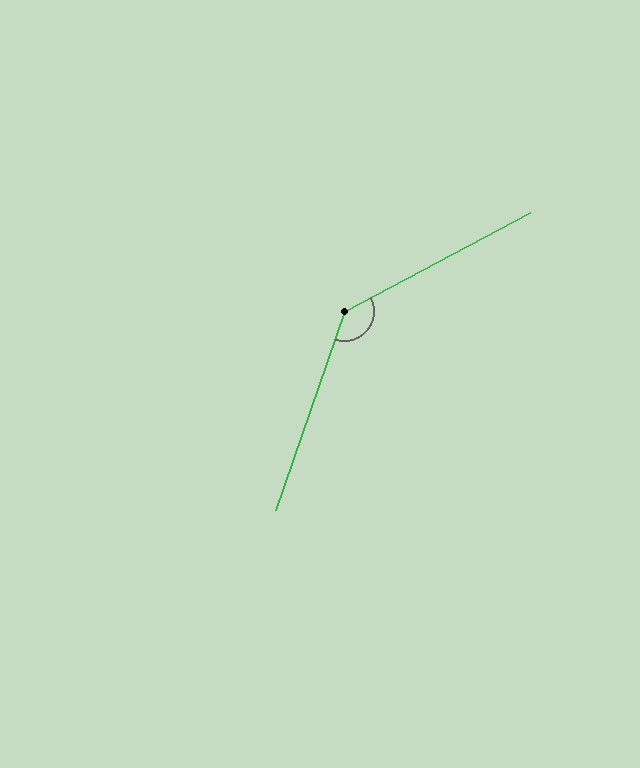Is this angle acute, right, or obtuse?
It is obtuse.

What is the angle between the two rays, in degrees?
Approximately 137 degrees.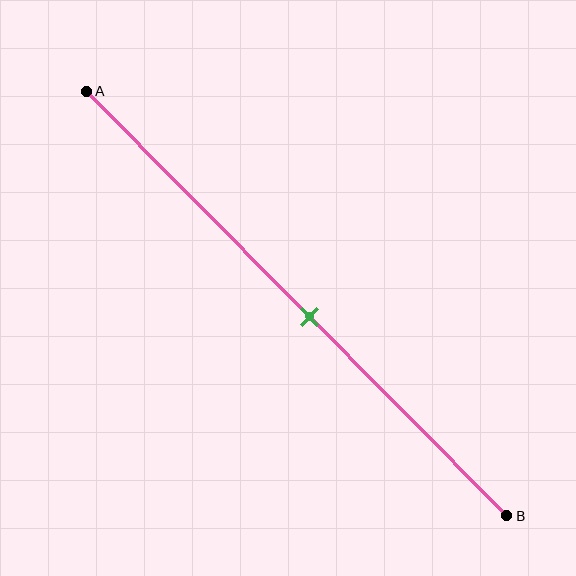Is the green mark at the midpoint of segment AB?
No, the mark is at about 55% from A, not at the 50% midpoint.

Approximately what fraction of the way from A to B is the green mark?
The green mark is approximately 55% of the way from A to B.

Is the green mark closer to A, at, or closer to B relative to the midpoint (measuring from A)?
The green mark is closer to point B than the midpoint of segment AB.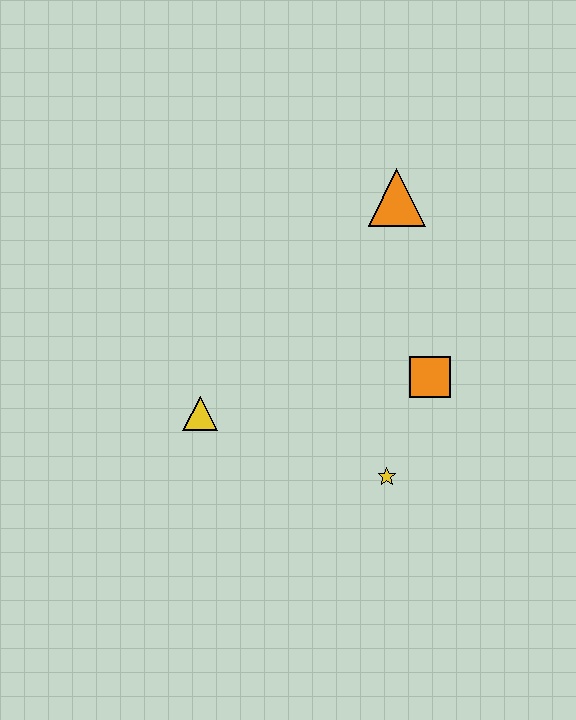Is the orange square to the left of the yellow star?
No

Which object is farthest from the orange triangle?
The yellow triangle is farthest from the orange triangle.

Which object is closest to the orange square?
The yellow star is closest to the orange square.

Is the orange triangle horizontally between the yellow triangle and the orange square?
Yes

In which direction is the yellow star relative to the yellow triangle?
The yellow star is to the right of the yellow triangle.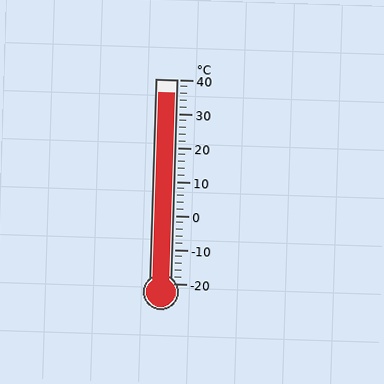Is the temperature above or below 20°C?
The temperature is above 20°C.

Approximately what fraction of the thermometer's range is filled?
The thermometer is filled to approximately 95% of its range.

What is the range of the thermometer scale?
The thermometer scale ranges from -20°C to 40°C.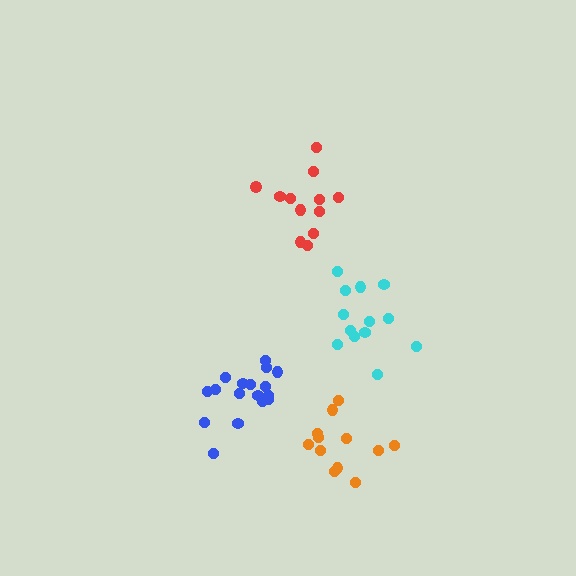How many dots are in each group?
Group 1: 12 dots, Group 2: 13 dots, Group 3: 12 dots, Group 4: 17 dots (54 total).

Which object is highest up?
The red cluster is topmost.